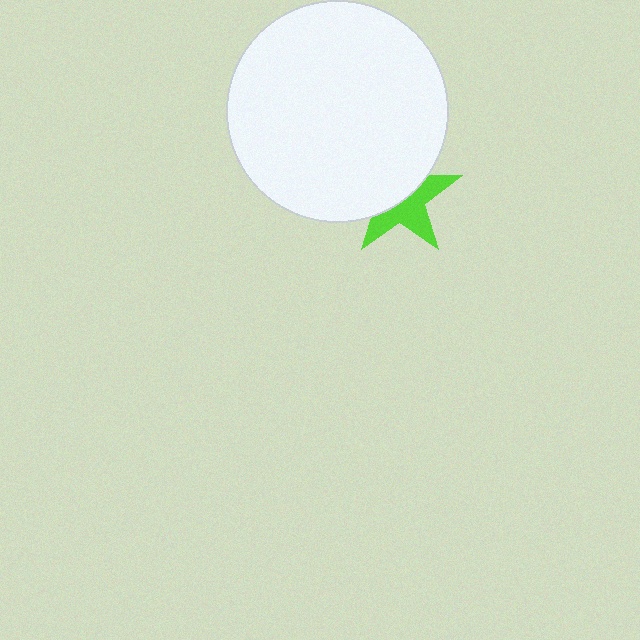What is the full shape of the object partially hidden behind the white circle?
The partially hidden object is a lime star.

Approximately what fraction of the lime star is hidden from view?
Roughly 51% of the lime star is hidden behind the white circle.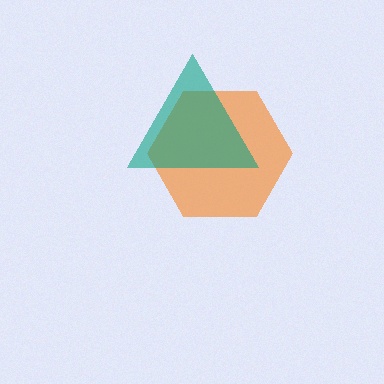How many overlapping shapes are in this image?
There are 2 overlapping shapes in the image.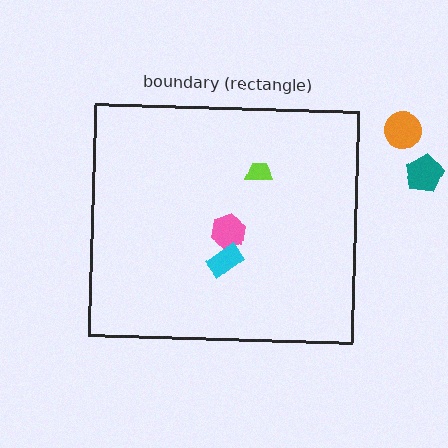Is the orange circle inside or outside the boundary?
Outside.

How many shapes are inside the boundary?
3 inside, 2 outside.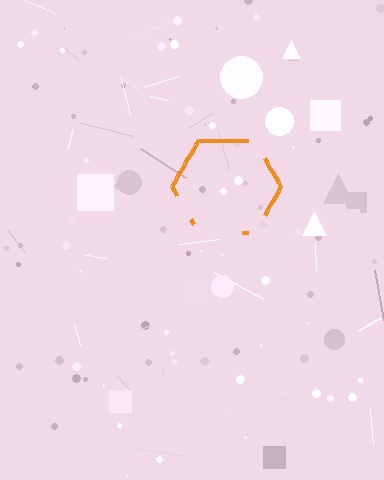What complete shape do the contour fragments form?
The contour fragments form a hexagon.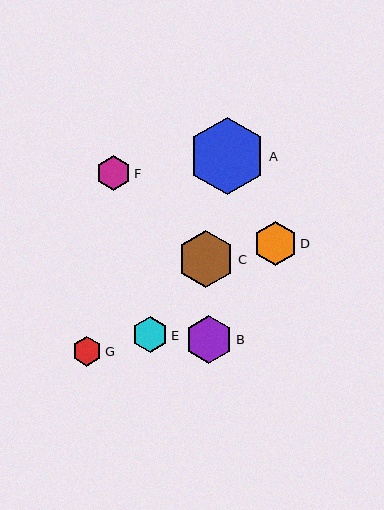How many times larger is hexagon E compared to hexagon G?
Hexagon E is approximately 1.2 times the size of hexagon G.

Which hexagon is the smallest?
Hexagon G is the smallest with a size of approximately 30 pixels.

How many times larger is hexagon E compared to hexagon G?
Hexagon E is approximately 1.2 times the size of hexagon G.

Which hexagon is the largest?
Hexagon A is the largest with a size of approximately 77 pixels.